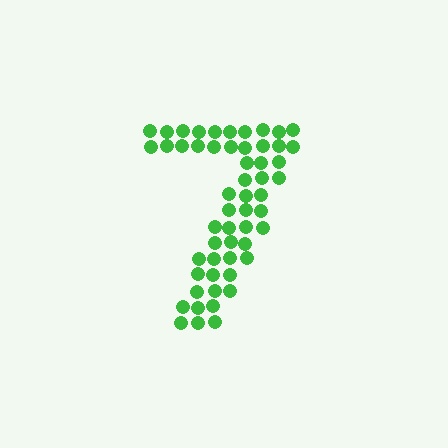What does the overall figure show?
The overall figure shows the digit 7.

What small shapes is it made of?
It is made of small circles.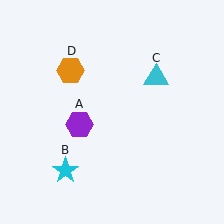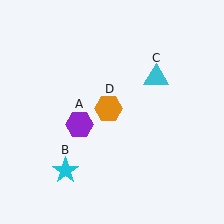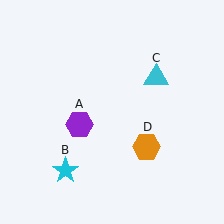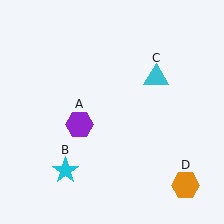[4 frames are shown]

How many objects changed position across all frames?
1 object changed position: orange hexagon (object D).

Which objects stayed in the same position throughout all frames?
Purple hexagon (object A) and cyan star (object B) and cyan triangle (object C) remained stationary.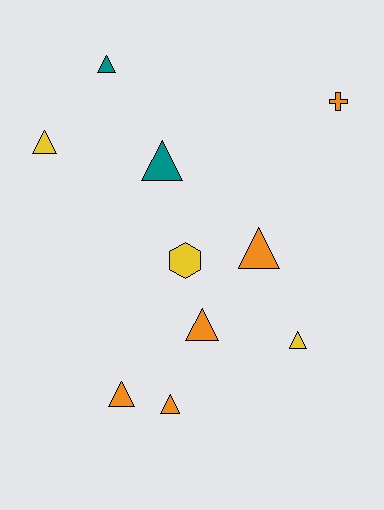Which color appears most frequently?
Orange, with 5 objects.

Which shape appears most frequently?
Triangle, with 8 objects.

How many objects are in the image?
There are 10 objects.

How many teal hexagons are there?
There are no teal hexagons.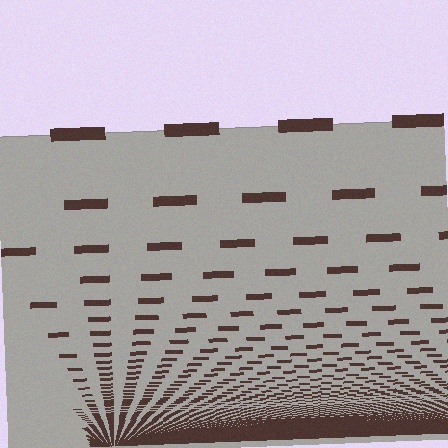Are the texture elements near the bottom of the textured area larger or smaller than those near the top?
Smaller. The gradient is inverted — elements near the bottom are smaller and denser.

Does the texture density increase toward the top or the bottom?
Density increases toward the bottom.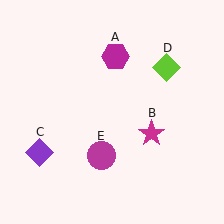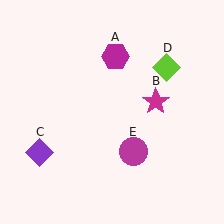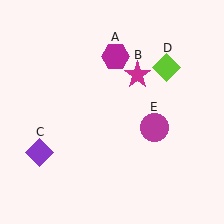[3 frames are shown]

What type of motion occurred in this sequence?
The magenta star (object B), magenta circle (object E) rotated counterclockwise around the center of the scene.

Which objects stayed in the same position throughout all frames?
Magenta hexagon (object A) and purple diamond (object C) and lime diamond (object D) remained stationary.